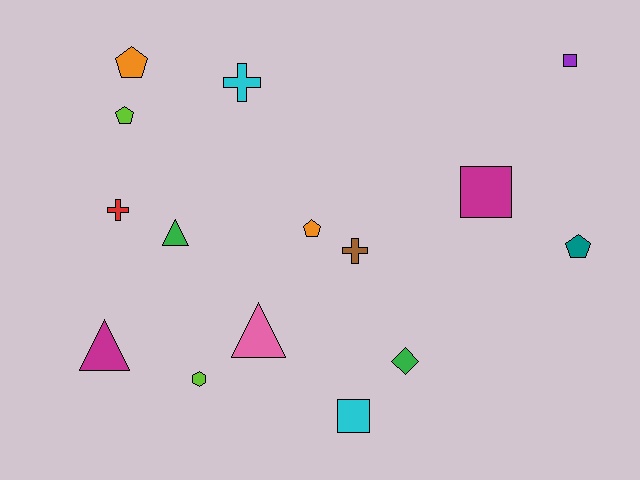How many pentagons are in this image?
There are 4 pentagons.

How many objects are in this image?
There are 15 objects.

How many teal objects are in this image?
There is 1 teal object.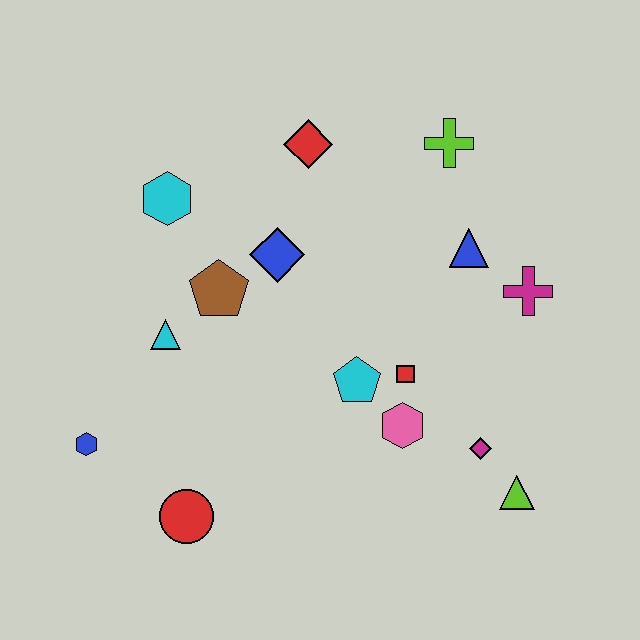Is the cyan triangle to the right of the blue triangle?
No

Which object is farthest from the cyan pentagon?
The blue hexagon is farthest from the cyan pentagon.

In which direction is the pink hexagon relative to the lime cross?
The pink hexagon is below the lime cross.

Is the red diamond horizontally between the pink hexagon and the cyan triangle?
Yes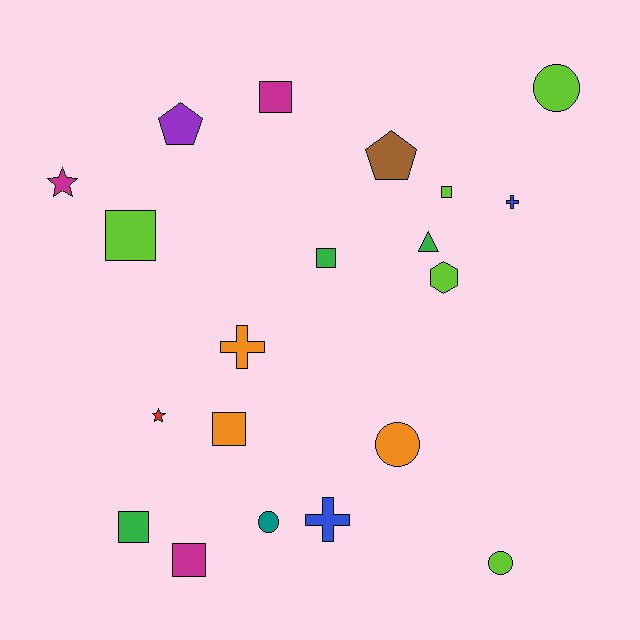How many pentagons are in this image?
There are 2 pentagons.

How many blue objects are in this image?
There are 2 blue objects.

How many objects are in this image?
There are 20 objects.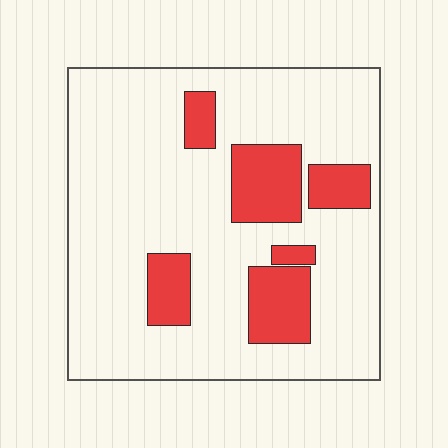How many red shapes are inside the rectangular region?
6.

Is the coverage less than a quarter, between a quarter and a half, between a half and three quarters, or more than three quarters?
Less than a quarter.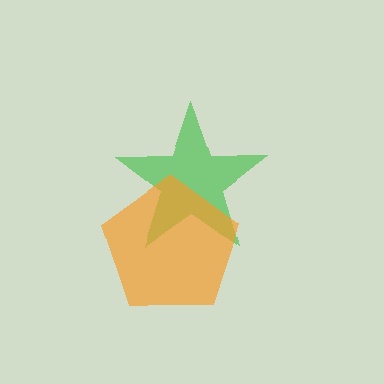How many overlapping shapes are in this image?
There are 2 overlapping shapes in the image.